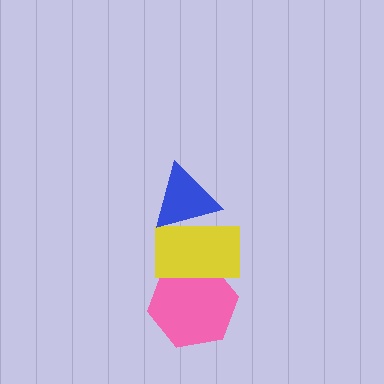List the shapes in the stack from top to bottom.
From top to bottom: the blue triangle, the yellow rectangle, the pink hexagon.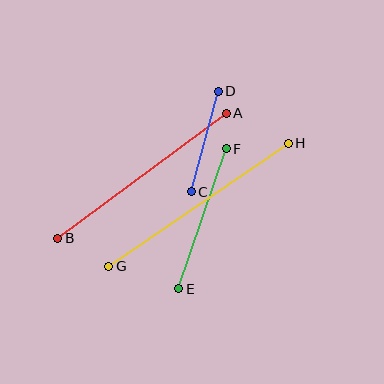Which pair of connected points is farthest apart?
Points G and H are farthest apart.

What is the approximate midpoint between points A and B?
The midpoint is at approximately (142, 176) pixels.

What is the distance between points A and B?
The distance is approximately 210 pixels.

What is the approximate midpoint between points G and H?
The midpoint is at approximately (199, 205) pixels.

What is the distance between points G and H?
The distance is approximately 218 pixels.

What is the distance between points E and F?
The distance is approximately 148 pixels.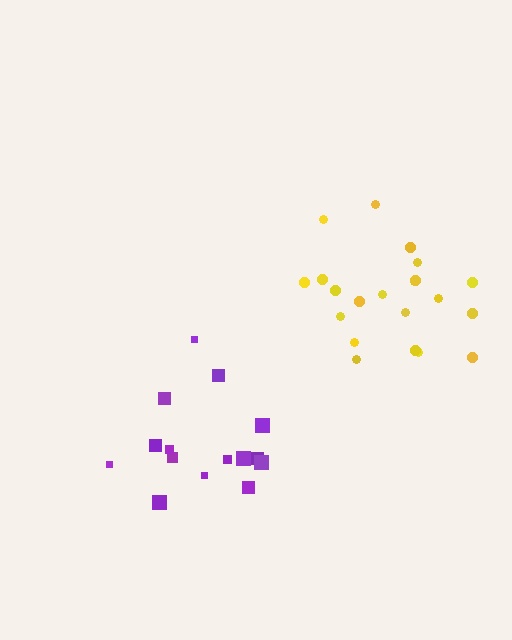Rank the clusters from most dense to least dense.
yellow, purple.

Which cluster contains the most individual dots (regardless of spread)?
Yellow (21).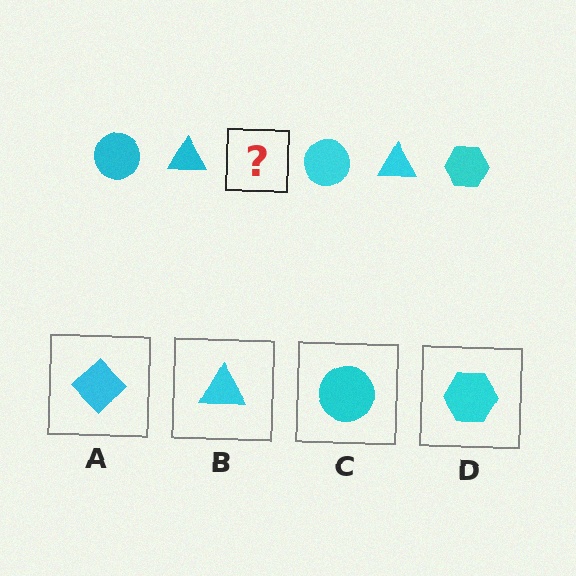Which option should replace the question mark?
Option D.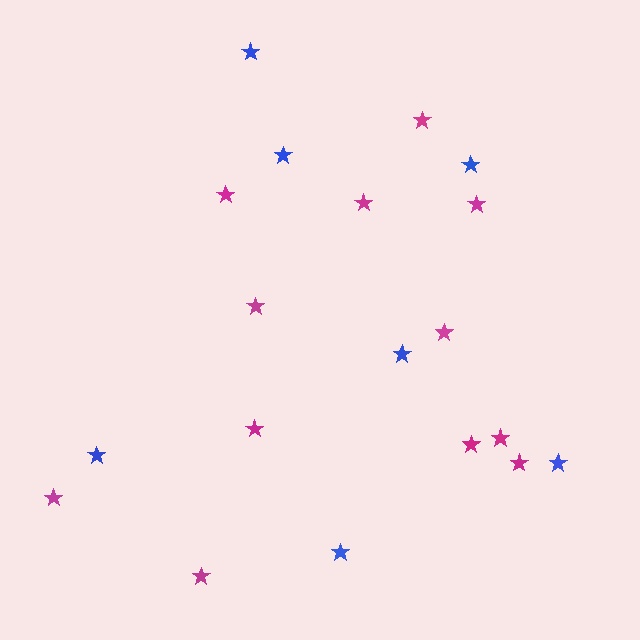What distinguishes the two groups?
There are 2 groups: one group of blue stars (7) and one group of magenta stars (12).